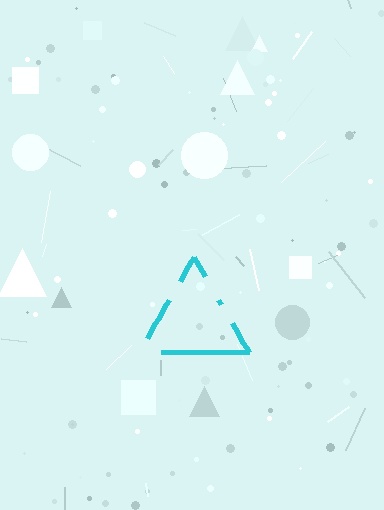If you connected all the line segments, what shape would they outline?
They would outline a triangle.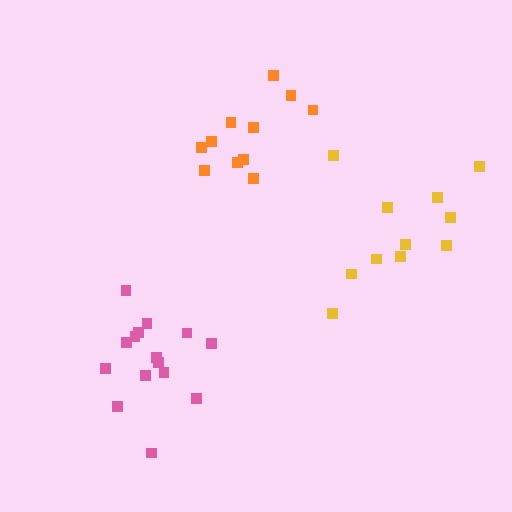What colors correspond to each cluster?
The clusters are colored: yellow, pink, orange.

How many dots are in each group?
Group 1: 11 dots, Group 2: 15 dots, Group 3: 11 dots (37 total).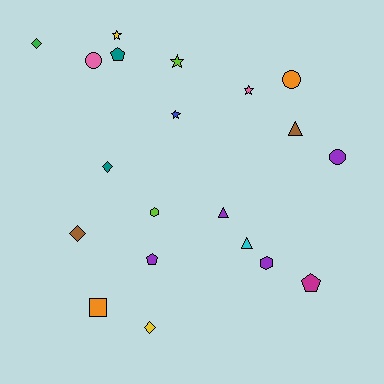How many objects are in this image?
There are 20 objects.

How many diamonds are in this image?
There are 4 diamonds.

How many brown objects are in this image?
There are 2 brown objects.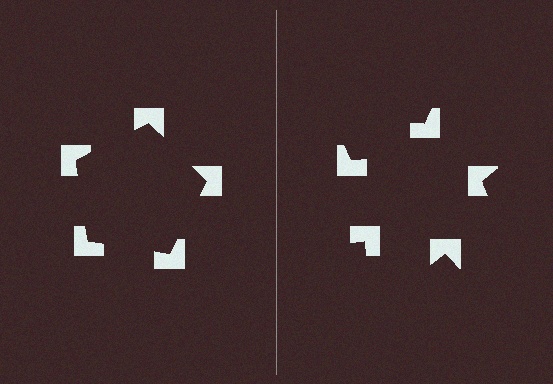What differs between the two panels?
The notched squares are positioned identically on both sides; only the wedge orientations differ. On the left they align to a pentagon; on the right they are misaligned.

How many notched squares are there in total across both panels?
10 — 5 on each side.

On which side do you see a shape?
An illusory pentagon appears on the left side. On the right side the wedge cuts are rotated, so no coherent shape forms.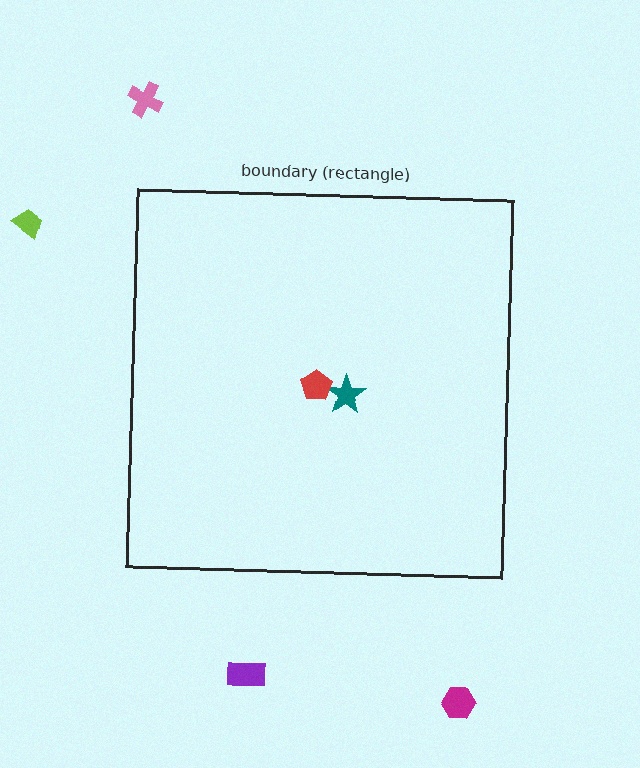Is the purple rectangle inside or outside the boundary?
Outside.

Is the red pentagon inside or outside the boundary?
Inside.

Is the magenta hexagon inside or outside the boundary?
Outside.